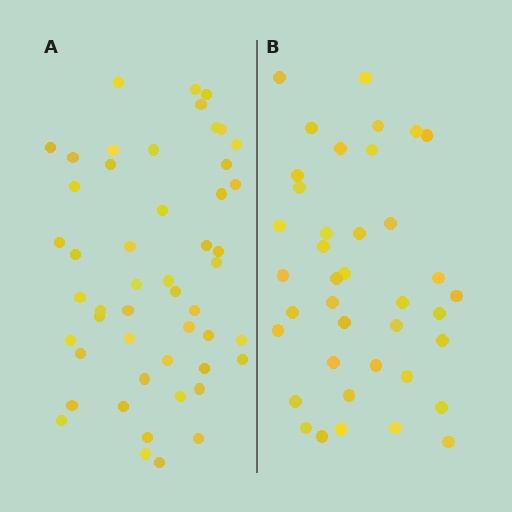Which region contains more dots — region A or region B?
Region A (the left region) has more dots.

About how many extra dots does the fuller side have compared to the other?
Region A has roughly 12 or so more dots than region B.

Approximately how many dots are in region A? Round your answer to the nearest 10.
About 50 dots.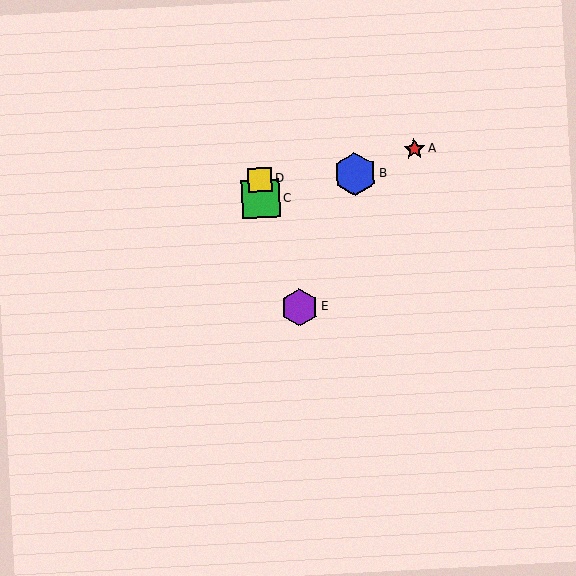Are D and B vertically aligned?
No, D is at x≈260 and B is at x≈355.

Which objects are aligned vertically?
Objects C, D are aligned vertically.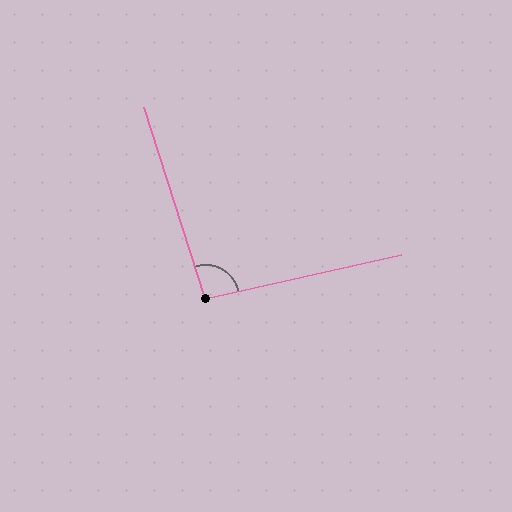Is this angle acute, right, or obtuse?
It is obtuse.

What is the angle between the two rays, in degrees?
Approximately 95 degrees.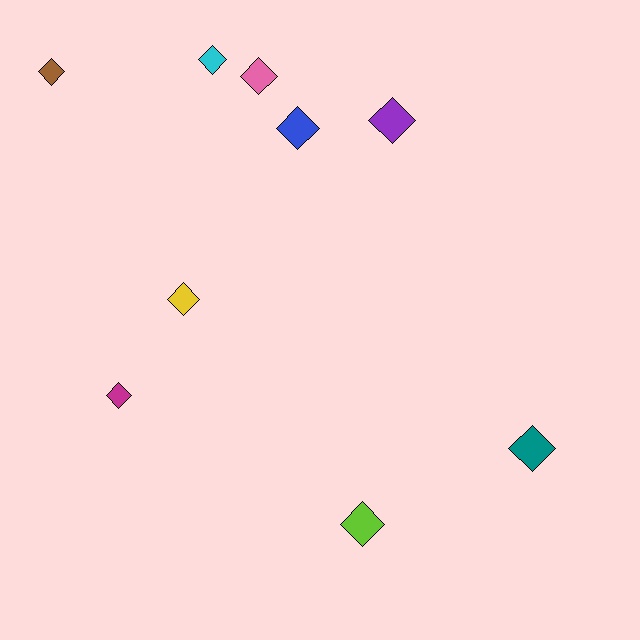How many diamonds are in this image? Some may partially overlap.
There are 9 diamonds.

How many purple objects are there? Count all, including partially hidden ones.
There is 1 purple object.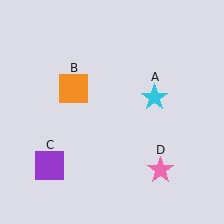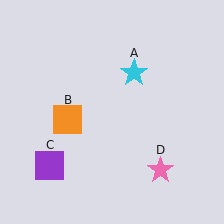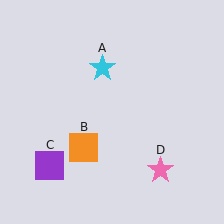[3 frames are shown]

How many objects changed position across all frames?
2 objects changed position: cyan star (object A), orange square (object B).